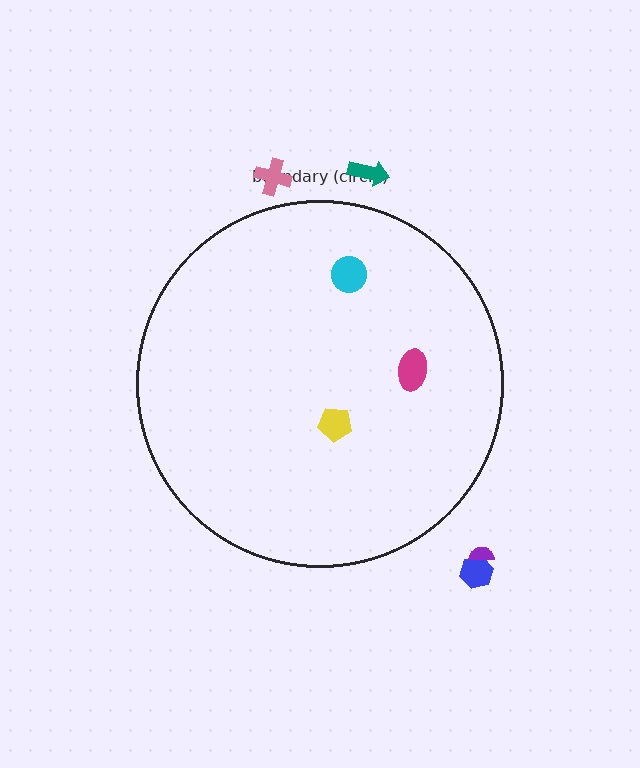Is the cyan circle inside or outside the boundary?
Inside.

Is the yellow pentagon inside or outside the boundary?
Inside.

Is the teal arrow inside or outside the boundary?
Outside.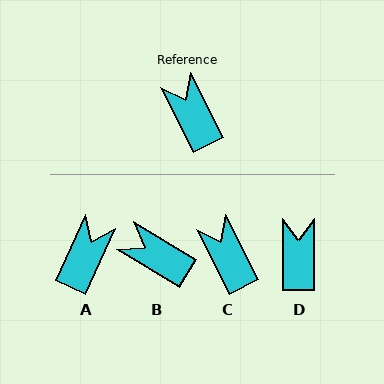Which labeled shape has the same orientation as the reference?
C.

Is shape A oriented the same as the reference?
No, it is off by about 51 degrees.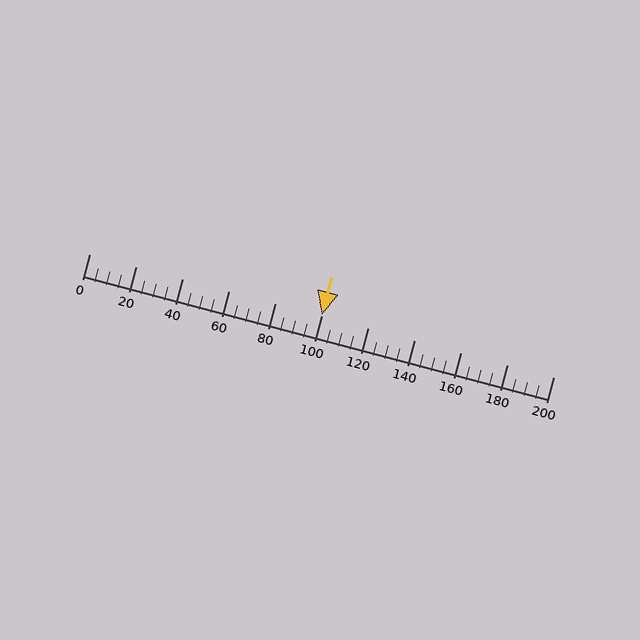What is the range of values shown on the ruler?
The ruler shows values from 0 to 200.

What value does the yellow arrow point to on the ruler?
The yellow arrow points to approximately 100.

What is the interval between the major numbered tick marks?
The major tick marks are spaced 20 units apart.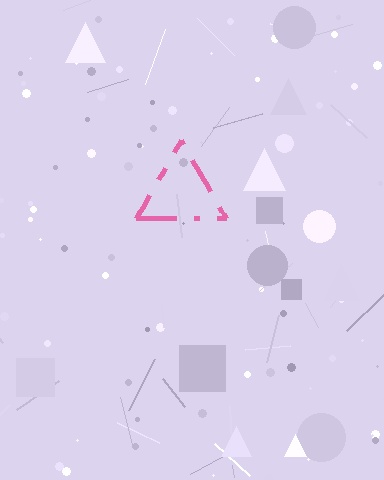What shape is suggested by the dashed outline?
The dashed outline suggests a triangle.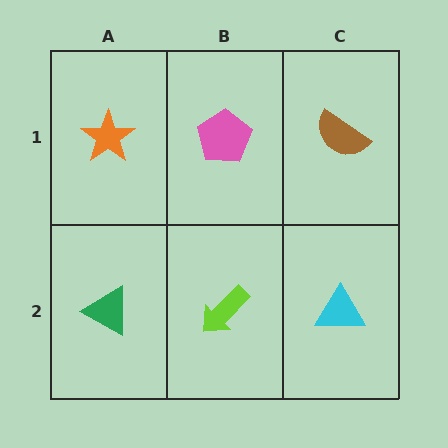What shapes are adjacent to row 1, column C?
A cyan triangle (row 2, column C), a pink pentagon (row 1, column B).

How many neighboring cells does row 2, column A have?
2.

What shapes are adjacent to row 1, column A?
A green triangle (row 2, column A), a pink pentagon (row 1, column B).